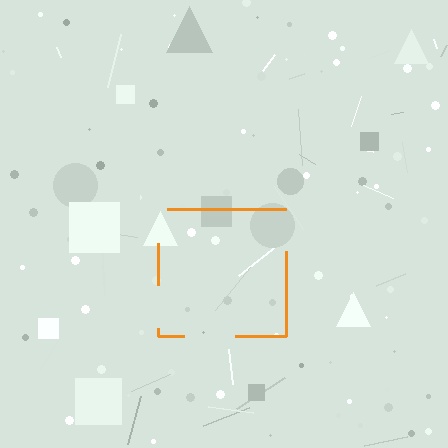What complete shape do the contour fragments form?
The contour fragments form a square.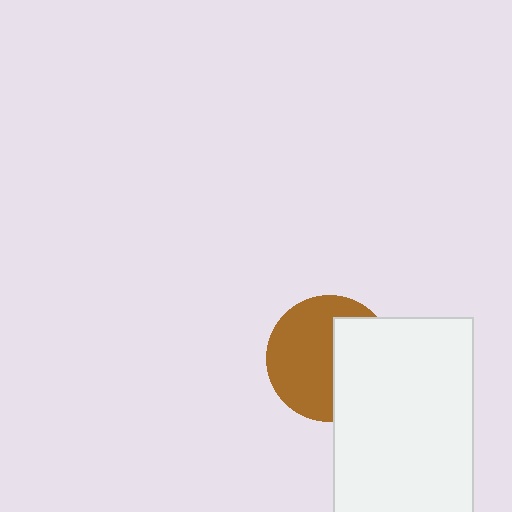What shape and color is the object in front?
The object in front is a white rectangle.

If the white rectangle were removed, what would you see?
You would see the complete brown circle.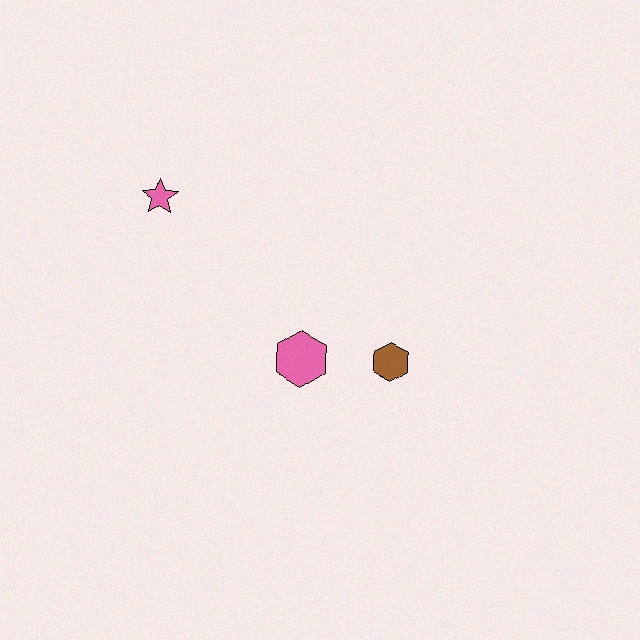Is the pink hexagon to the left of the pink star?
No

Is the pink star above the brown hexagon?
Yes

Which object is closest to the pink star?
The pink hexagon is closest to the pink star.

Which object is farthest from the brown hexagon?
The pink star is farthest from the brown hexagon.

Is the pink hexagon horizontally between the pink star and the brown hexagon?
Yes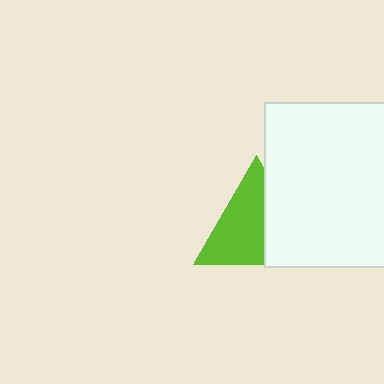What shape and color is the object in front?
The object in front is a white square.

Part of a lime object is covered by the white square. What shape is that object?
It is a triangle.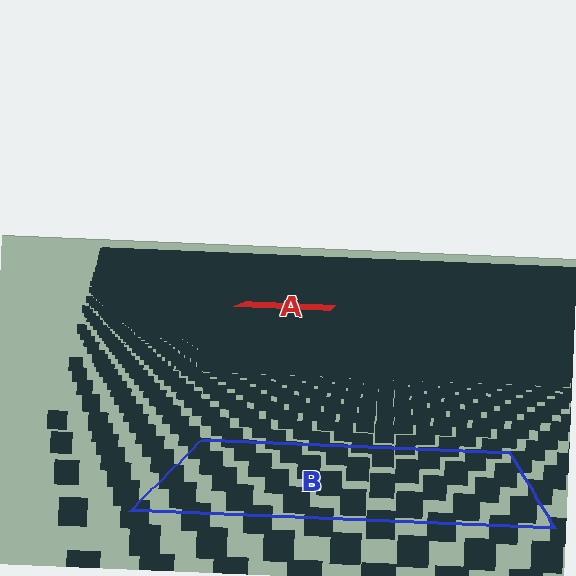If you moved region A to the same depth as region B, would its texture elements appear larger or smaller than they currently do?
They would appear larger. At a closer depth, the same texture elements are projected at a bigger on-screen size.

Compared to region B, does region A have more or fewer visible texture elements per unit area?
Region A has more texture elements per unit area — they are packed more densely because it is farther away.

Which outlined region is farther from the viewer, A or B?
Region A is farther from the viewer — the texture elements inside it appear smaller and more densely packed.